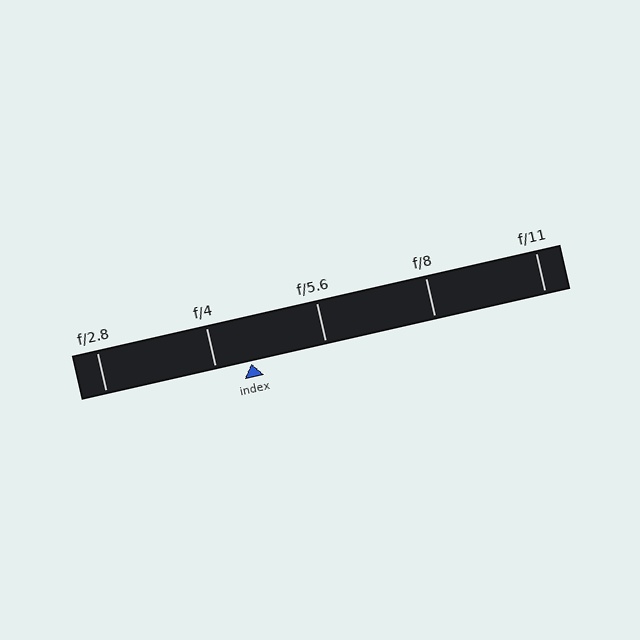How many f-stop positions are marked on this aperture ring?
There are 5 f-stop positions marked.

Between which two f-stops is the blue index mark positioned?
The index mark is between f/4 and f/5.6.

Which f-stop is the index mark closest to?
The index mark is closest to f/4.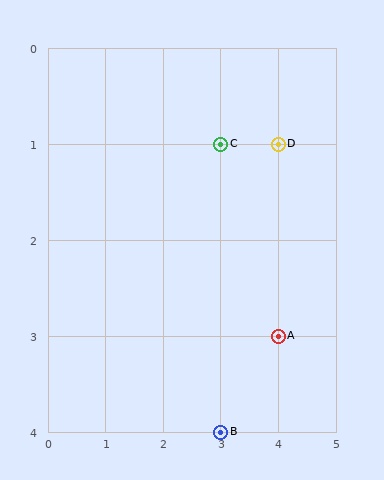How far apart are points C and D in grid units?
Points C and D are 1 column apart.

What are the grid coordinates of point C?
Point C is at grid coordinates (3, 1).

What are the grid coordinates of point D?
Point D is at grid coordinates (4, 1).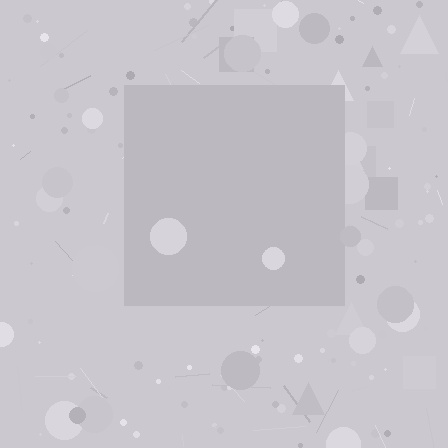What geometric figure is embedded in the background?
A square is embedded in the background.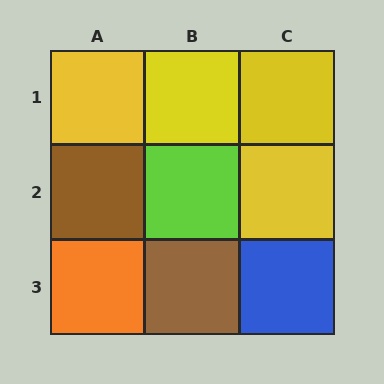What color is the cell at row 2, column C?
Yellow.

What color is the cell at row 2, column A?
Brown.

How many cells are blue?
1 cell is blue.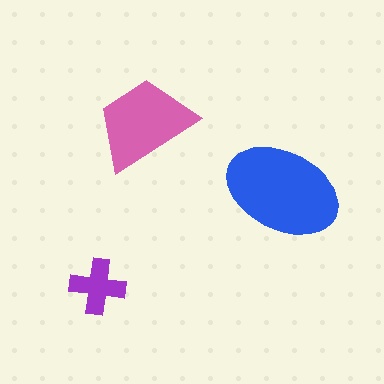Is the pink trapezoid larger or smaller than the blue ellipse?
Smaller.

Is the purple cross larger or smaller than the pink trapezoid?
Smaller.